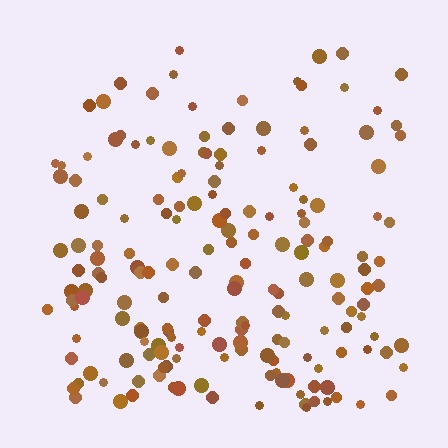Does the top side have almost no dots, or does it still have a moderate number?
Still a moderate number, just noticeably fewer than the bottom.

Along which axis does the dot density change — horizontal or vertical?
Vertical.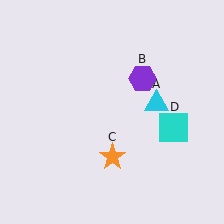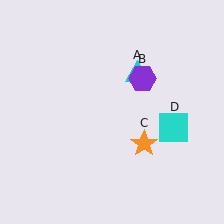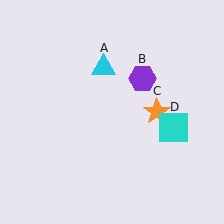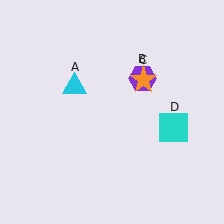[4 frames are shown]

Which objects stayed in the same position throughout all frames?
Purple hexagon (object B) and cyan square (object D) remained stationary.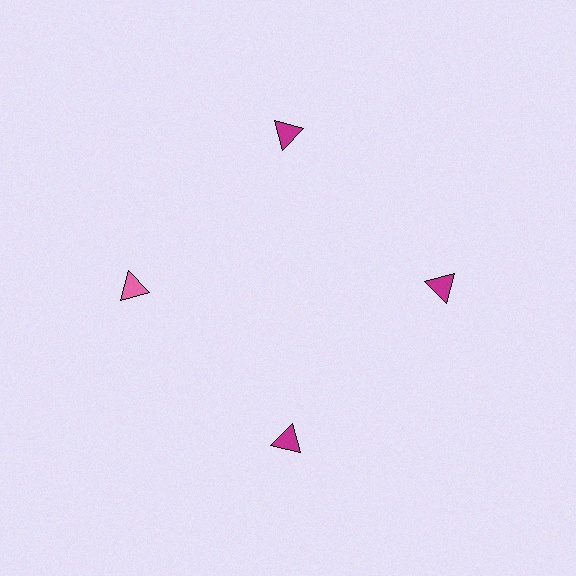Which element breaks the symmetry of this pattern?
The pink triangle at roughly the 9 o'clock position breaks the symmetry. All other shapes are magenta triangles.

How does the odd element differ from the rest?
It has a different color: pink instead of magenta.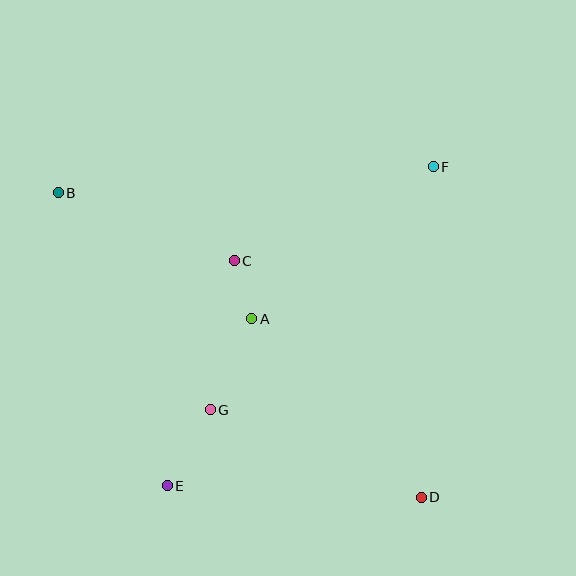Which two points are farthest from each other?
Points B and D are farthest from each other.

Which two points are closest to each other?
Points A and C are closest to each other.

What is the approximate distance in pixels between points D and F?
The distance between D and F is approximately 331 pixels.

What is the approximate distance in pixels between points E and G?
The distance between E and G is approximately 87 pixels.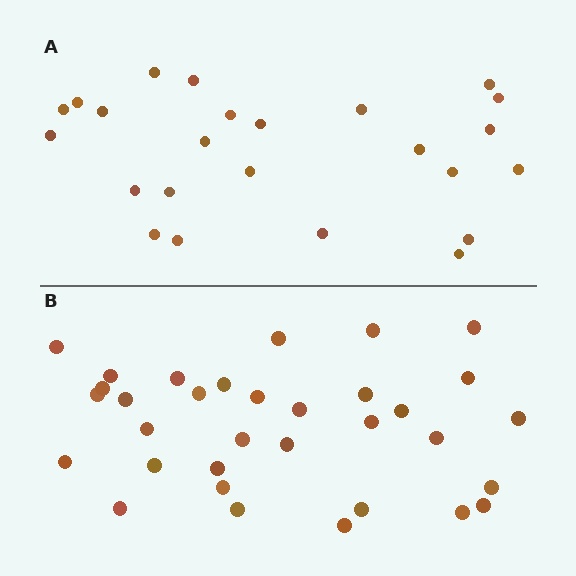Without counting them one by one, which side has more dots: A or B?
Region B (the bottom region) has more dots.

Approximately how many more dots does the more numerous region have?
Region B has roughly 8 or so more dots than region A.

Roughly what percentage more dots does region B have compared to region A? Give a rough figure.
About 40% more.